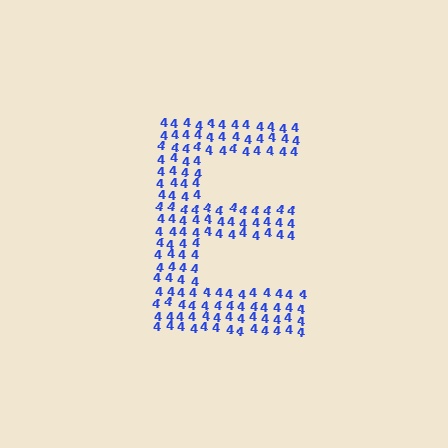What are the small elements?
The small elements are digit 4's.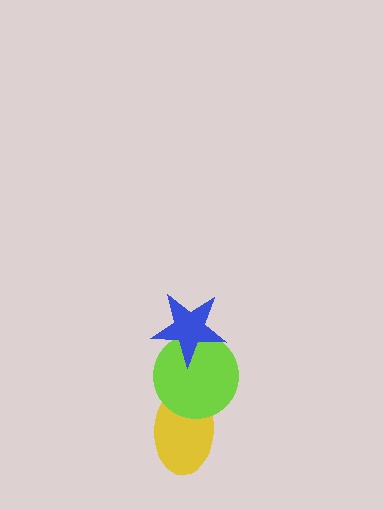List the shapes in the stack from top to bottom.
From top to bottom: the blue star, the lime circle, the yellow ellipse.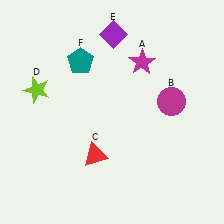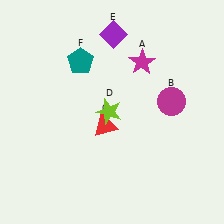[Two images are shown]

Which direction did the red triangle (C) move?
The red triangle (C) moved up.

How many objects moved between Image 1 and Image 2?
2 objects moved between the two images.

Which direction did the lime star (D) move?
The lime star (D) moved right.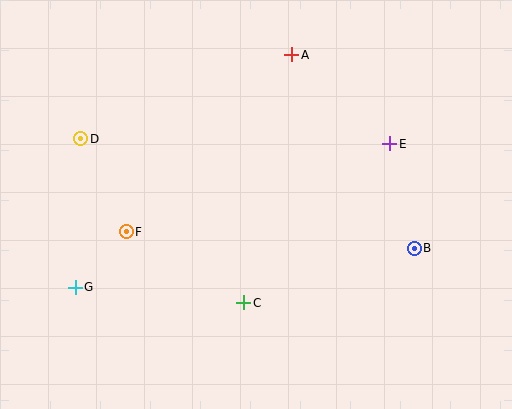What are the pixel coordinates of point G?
Point G is at (75, 287).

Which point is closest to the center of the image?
Point C at (244, 303) is closest to the center.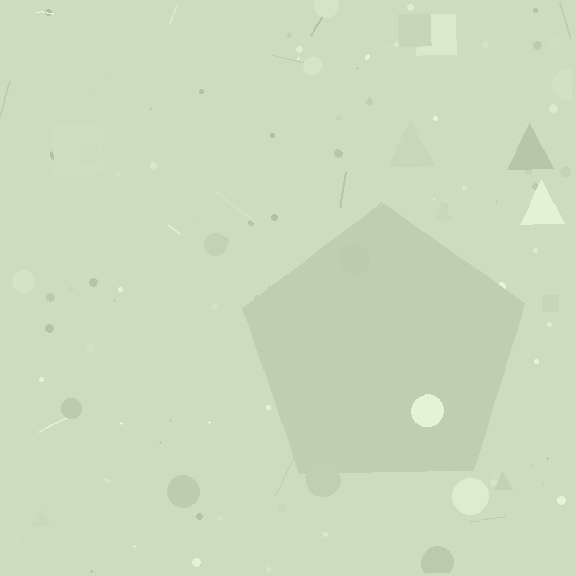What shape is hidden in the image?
A pentagon is hidden in the image.